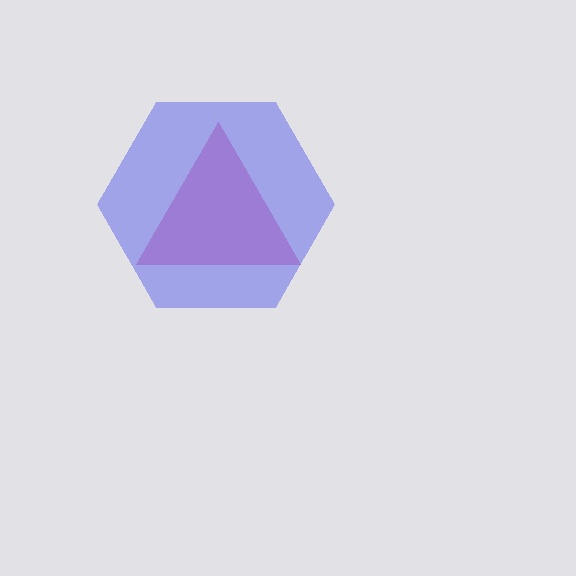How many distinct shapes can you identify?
There are 2 distinct shapes: a pink triangle, a blue hexagon.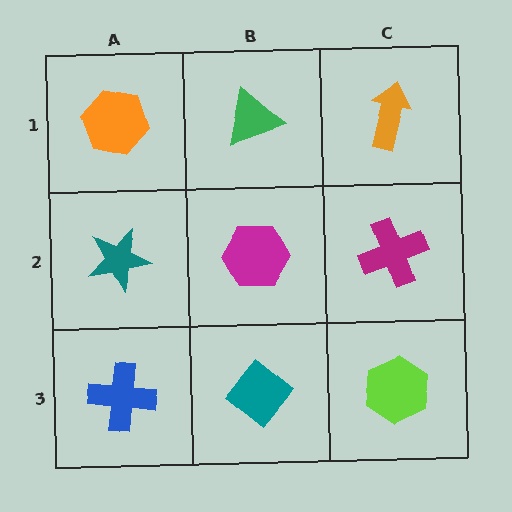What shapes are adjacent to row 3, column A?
A teal star (row 2, column A), a teal diamond (row 3, column B).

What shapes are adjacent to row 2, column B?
A green triangle (row 1, column B), a teal diamond (row 3, column B), a teal star (row 2, column A), a magenta cross (row 2, column C).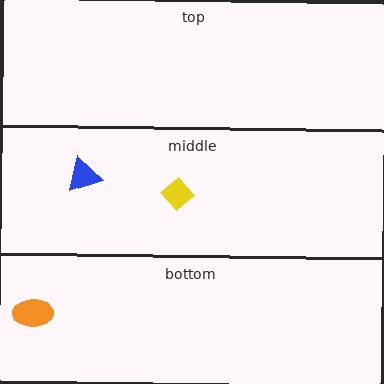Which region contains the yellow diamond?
The middle region.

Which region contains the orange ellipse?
The bottom region.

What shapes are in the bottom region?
The orange ellipse.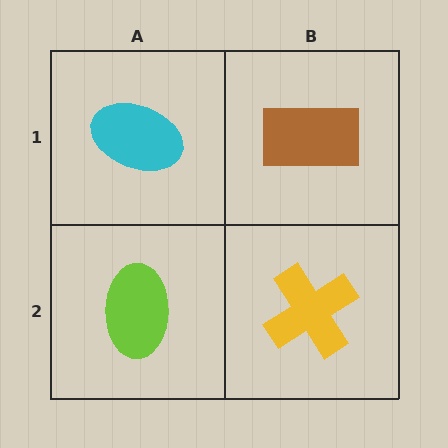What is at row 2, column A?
A lime ellipse.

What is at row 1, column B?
A brown rectangle.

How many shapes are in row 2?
2 shapes.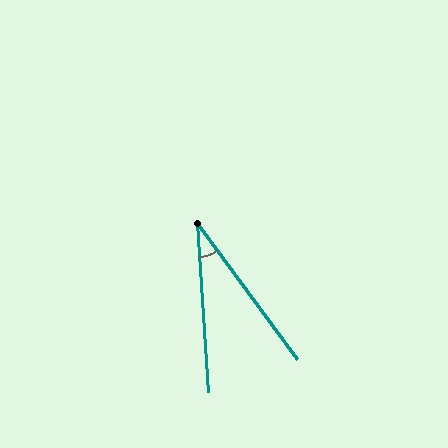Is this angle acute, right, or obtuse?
It is acute.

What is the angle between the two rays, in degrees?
Approximately 32 degrees.